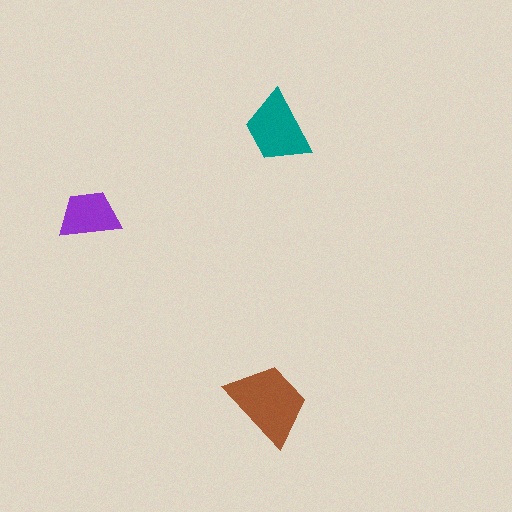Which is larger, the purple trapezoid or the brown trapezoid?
The brown one.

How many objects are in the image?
There are 3 objects in the image.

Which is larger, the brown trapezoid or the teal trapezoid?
The brown one.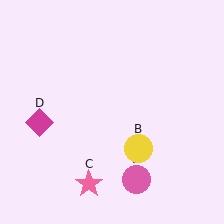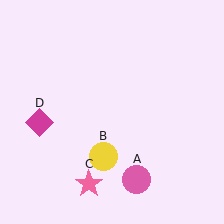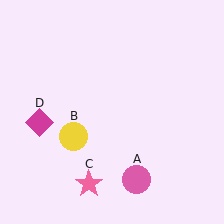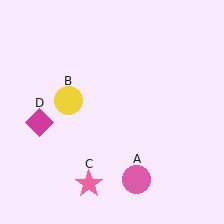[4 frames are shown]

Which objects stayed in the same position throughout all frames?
Pink circle (object A) and pink star (object C) and magenta diamond (object D) remained stationary.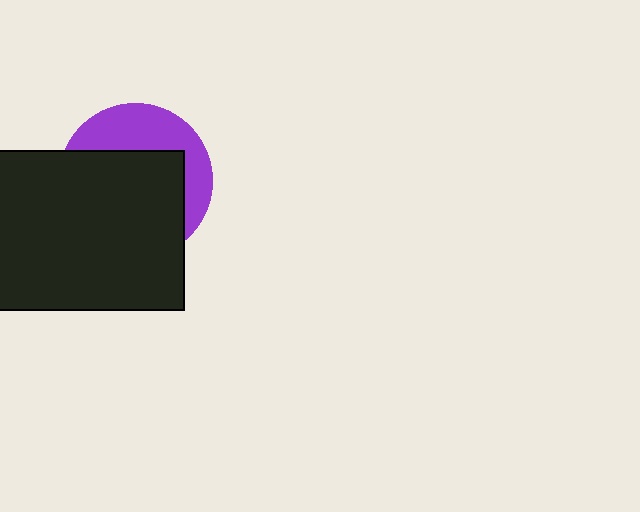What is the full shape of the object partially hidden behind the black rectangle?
The partially hidden object is a purple circle.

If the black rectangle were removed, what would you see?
You would see the complete purple circle.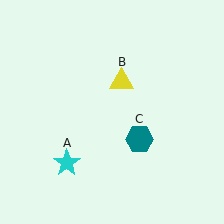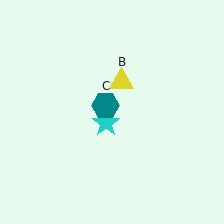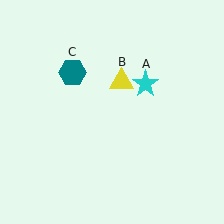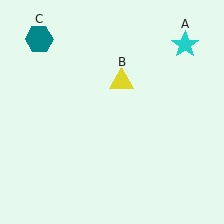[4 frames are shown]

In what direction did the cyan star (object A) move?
The cyan star (object A) moved up and to the right.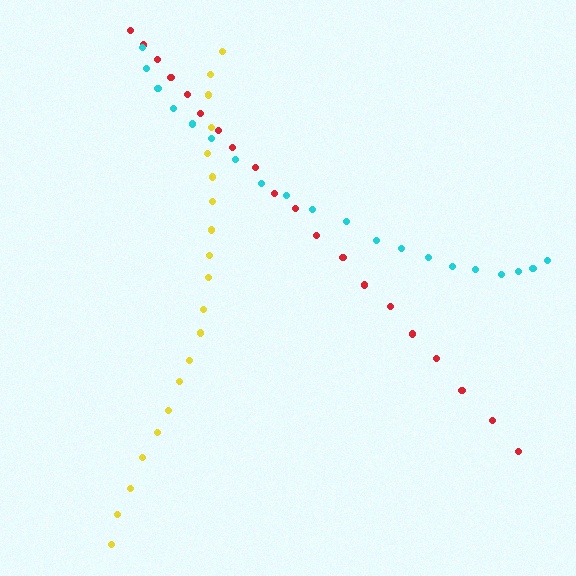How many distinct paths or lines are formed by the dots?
There are 3 distinct paths.